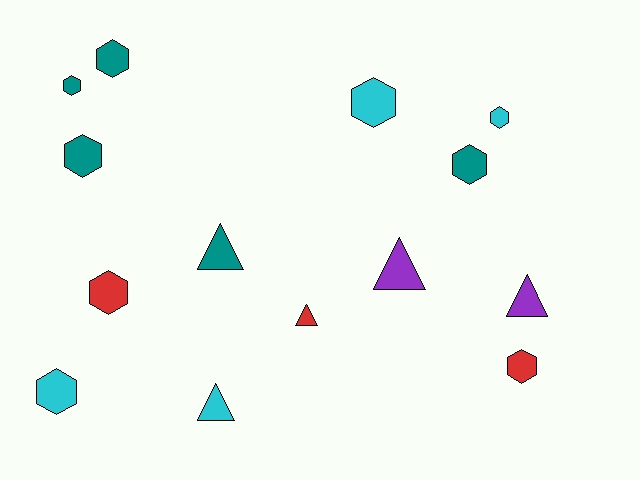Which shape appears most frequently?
Hexagon, with 9 objects.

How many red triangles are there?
There is 1 red triangle.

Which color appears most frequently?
Teal, with 5 objects.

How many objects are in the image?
There are 14 objects.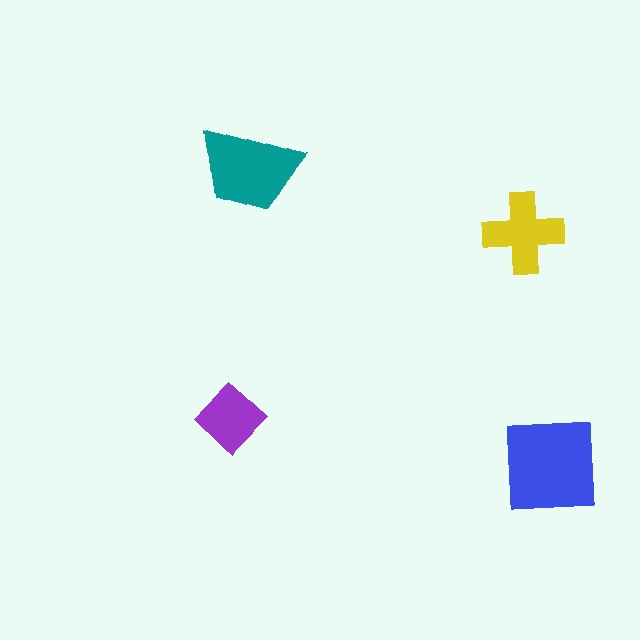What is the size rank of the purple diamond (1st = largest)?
4th.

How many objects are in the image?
There are 4 objects in the image.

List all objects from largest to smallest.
The blue square, the teal trapezoid, the yellow cross, the purple diamond.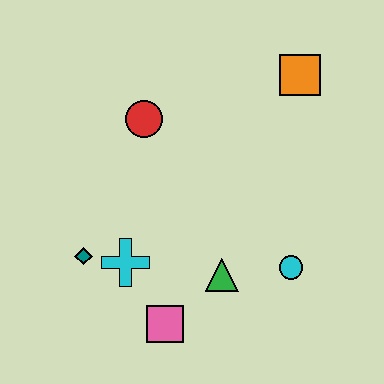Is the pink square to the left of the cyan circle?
Yes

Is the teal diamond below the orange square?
Yes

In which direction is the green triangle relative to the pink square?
The green triangle is to the right of the pink square.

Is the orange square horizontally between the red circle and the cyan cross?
No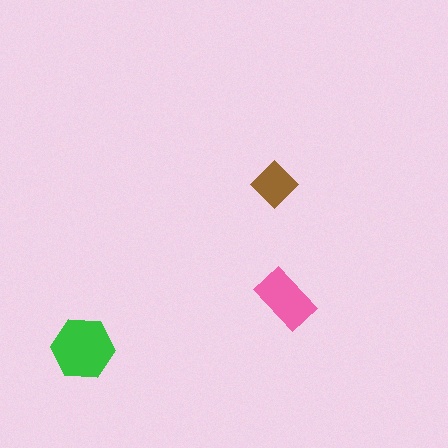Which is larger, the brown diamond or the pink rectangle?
The pink rectangle.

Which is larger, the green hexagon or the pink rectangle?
The green hexagon.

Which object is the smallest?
The brown diamond.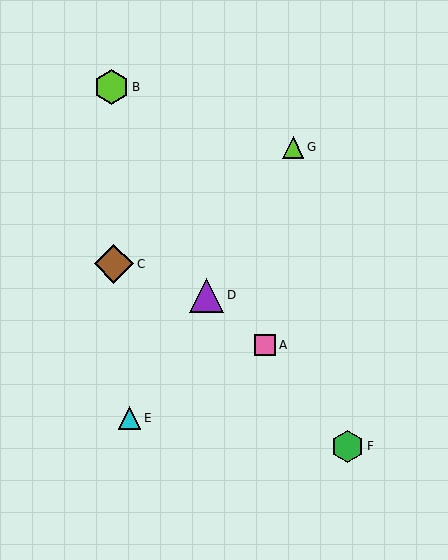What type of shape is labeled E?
Shape E is a cyan triangle.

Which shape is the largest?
The brown diamond (labeled C) is the largest.